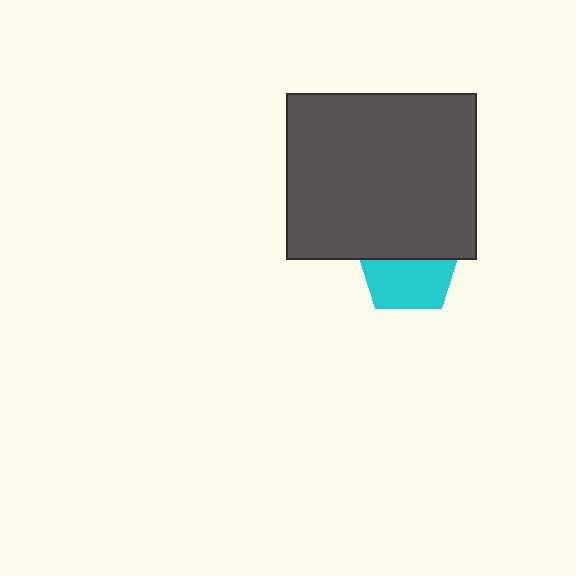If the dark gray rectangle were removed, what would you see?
You would see the complete cyan pentagon.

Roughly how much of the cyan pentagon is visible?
About half of it is visible (roughly 54%).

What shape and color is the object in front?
The object in front is a dark gray rectangle.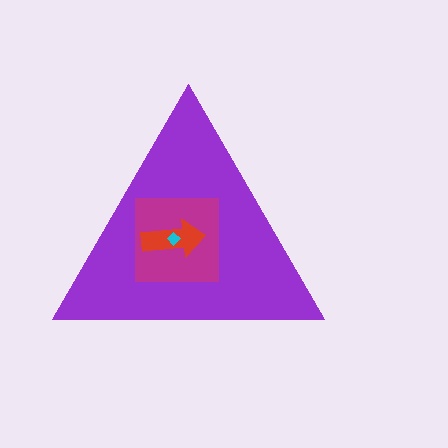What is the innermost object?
The cyan diamond.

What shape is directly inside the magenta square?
The red arrow.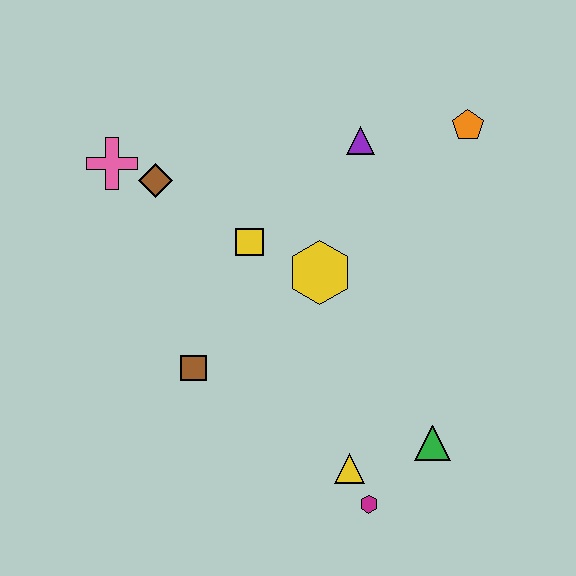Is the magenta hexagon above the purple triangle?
No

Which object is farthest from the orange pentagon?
The magenta hexagon is farthest from the orange pentagon.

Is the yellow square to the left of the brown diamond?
No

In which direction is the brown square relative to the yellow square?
The brown square is below the yellow square.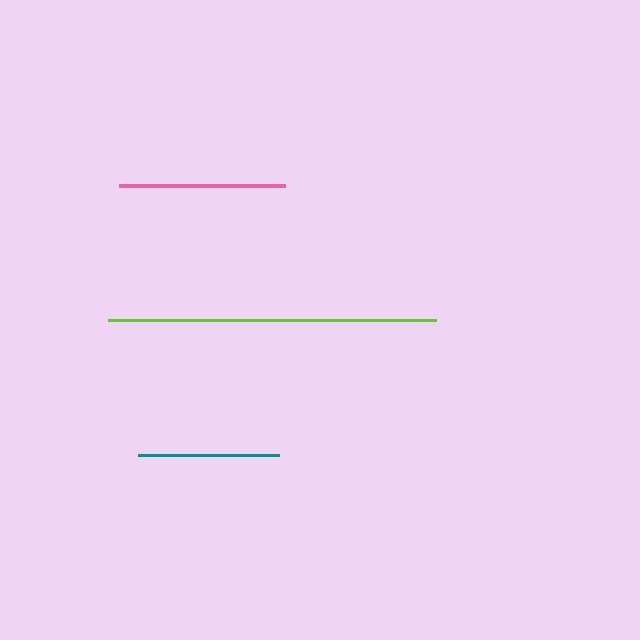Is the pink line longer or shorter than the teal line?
The pink line is longer than the teal line.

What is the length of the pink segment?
The pink segment is approximately 166 pixels long.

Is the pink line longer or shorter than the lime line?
The lime line is longer than the pink line.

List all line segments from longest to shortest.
From longest to shortest: lime, pink, teal.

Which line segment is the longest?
The lime line is the longest at approximately 328 pixels.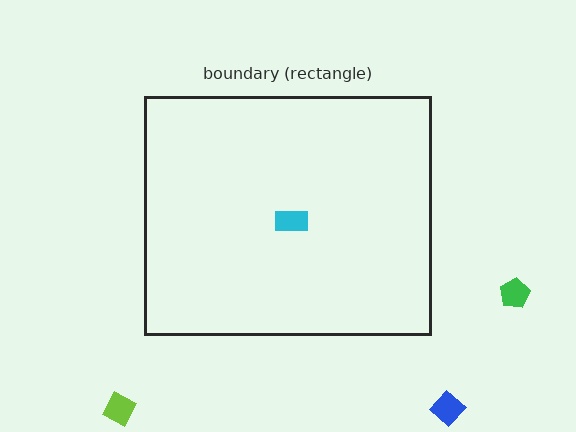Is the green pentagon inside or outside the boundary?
Outside.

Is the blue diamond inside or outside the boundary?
Outside.